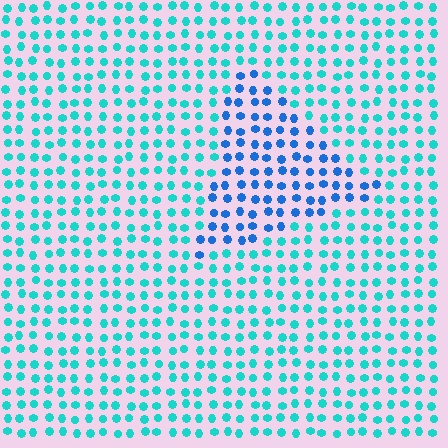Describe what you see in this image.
The image is filled with small cyan elements in a uniform arrangement. A triangle-shaped region is visible where the elements are tinted to a slightly different hue, forming a subtle color boundary.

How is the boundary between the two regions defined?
The boundary is defined purely by a slight shift in hue (about 37 degrees). Spacing, size, and orientation are identical on both sides.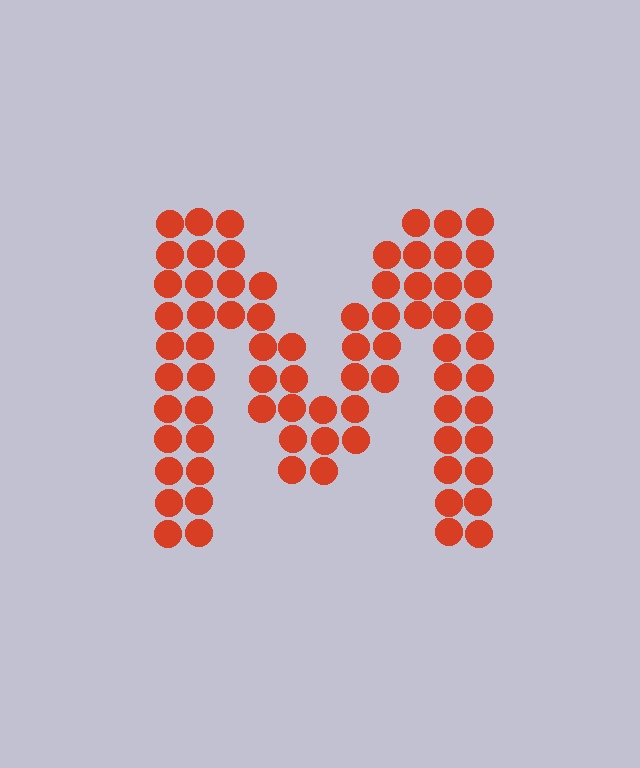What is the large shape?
The large shape is the letter M.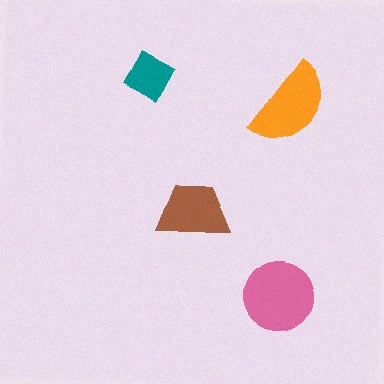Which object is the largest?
The pink circle.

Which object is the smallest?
The teal diamond.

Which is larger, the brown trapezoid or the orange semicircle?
The orange semicircle.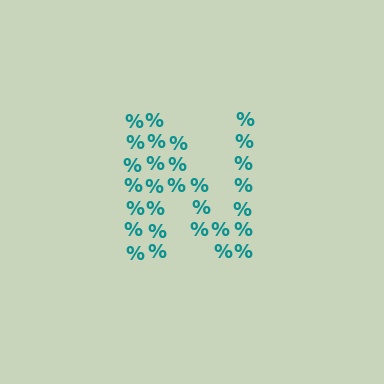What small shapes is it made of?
It is made of small percent signs.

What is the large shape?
The large shape is the letter N.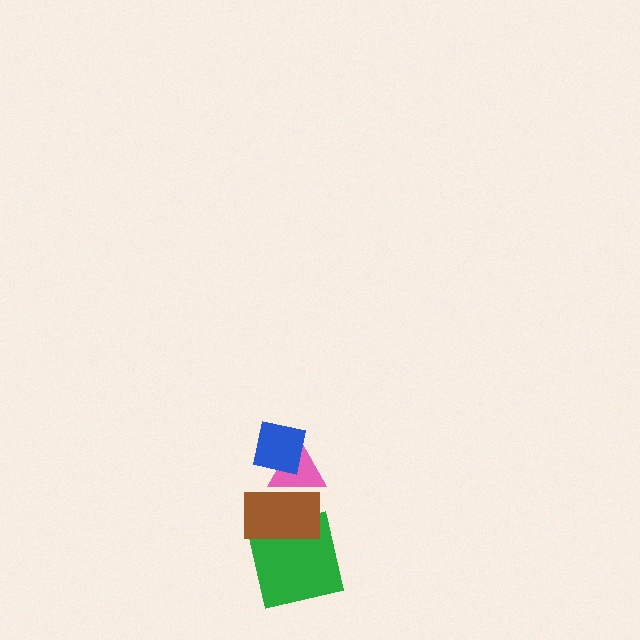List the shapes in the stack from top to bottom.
From top to bottom: the blue square, the pink triangle, the brown rectangle, the green square.